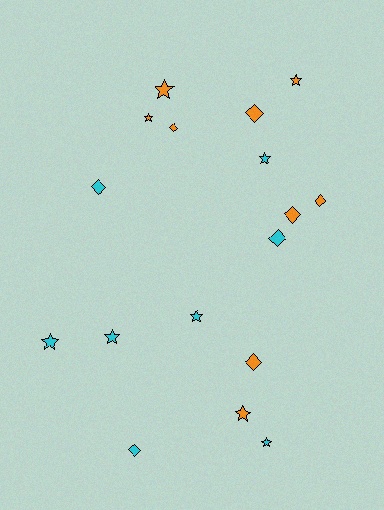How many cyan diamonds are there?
There are 3 cyan diamonds.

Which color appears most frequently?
Orange, with 9 objects.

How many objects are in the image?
There are 17 objects.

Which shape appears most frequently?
Star, with 9 objects.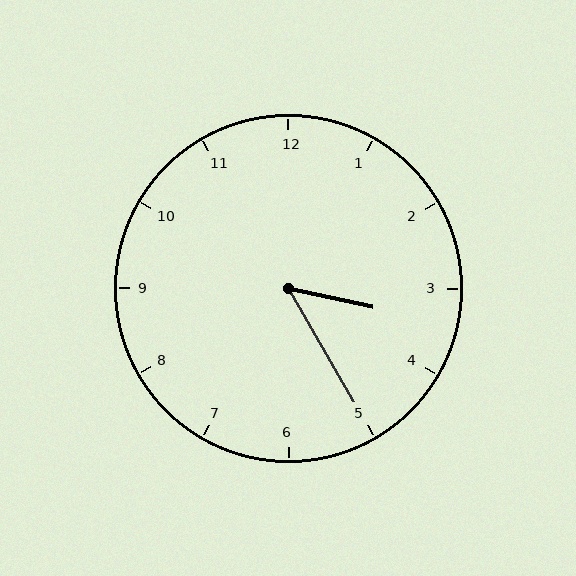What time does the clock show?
3:25.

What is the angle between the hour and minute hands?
Approximately 48 degrees.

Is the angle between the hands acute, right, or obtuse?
It is acute.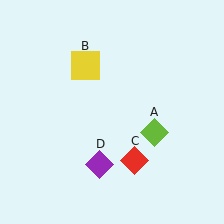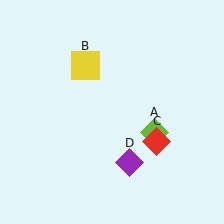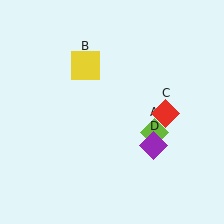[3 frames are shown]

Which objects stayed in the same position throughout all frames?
Lime diamond (object A) and yellow square (object B) remained stationary.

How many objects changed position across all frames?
2 objects changed position: red diamond (object C), purple diamond (object D).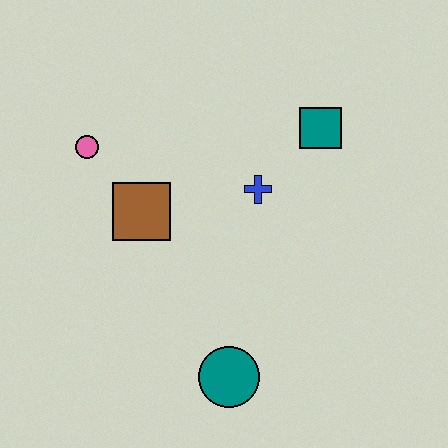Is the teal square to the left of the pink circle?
No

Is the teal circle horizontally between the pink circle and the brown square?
No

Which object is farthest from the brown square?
The teal square is farthest from the brown square.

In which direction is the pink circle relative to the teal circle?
The pink circle is above the teal circle.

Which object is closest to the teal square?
The blue cross is closest to the teal square.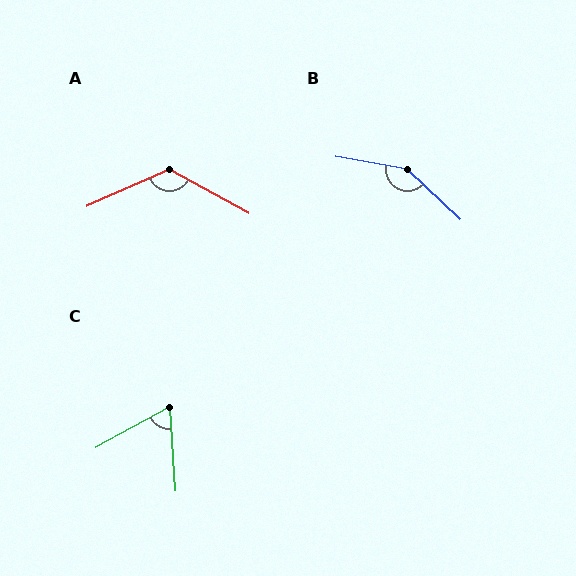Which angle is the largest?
B, at approximately 146 degrees.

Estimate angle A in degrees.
Approximately 127 degrees.